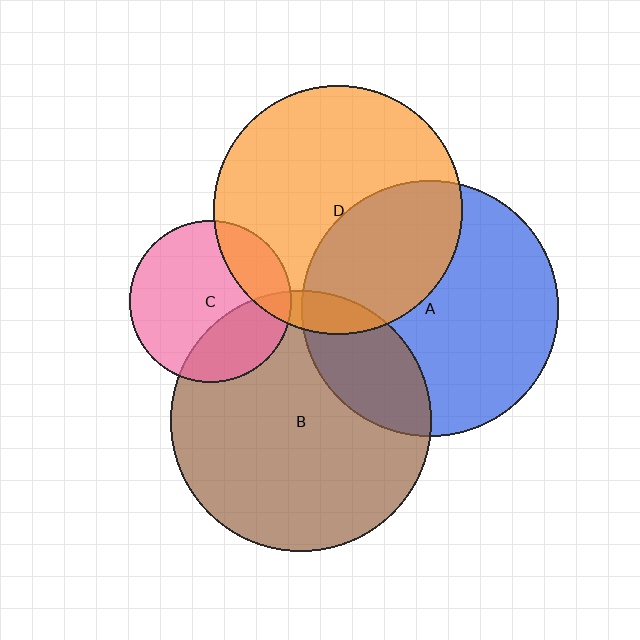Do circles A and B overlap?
Yes.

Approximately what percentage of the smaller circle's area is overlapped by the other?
Approximately 25%.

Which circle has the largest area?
Circle B (brown).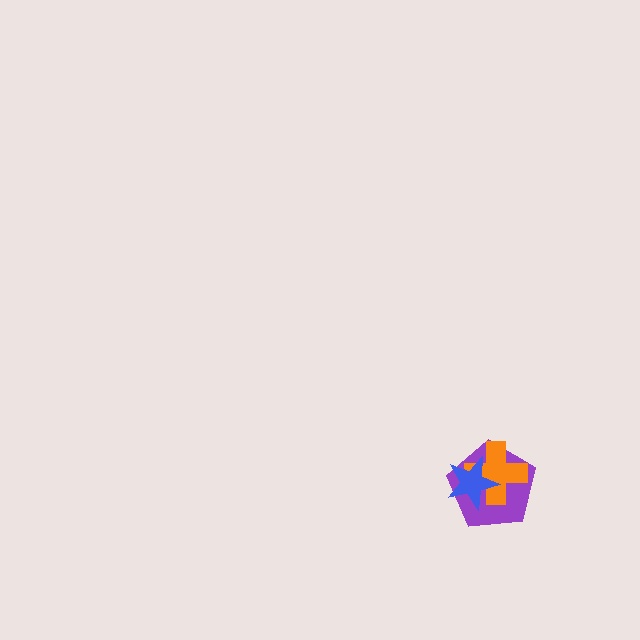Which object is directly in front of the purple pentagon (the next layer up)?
The orange cross is directly in front of the purple pentagon.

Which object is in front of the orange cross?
The blue star is in front of the orange cross.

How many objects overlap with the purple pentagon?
2 objects overlap with the purple pentagon.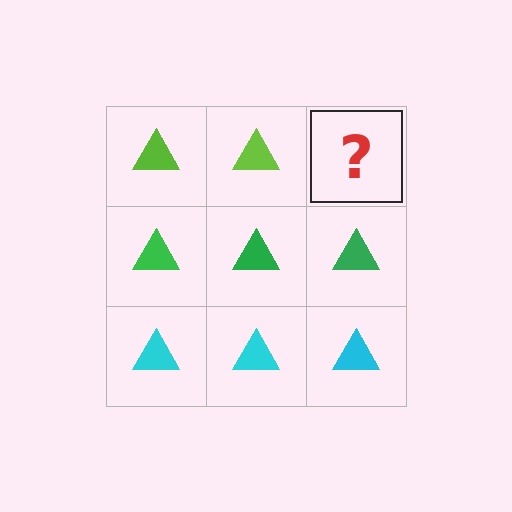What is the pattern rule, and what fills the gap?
The rule is that each row has a consistent color. The gap should be filled with a lime triangle.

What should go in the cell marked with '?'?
The missing cell should contain a lime triangle.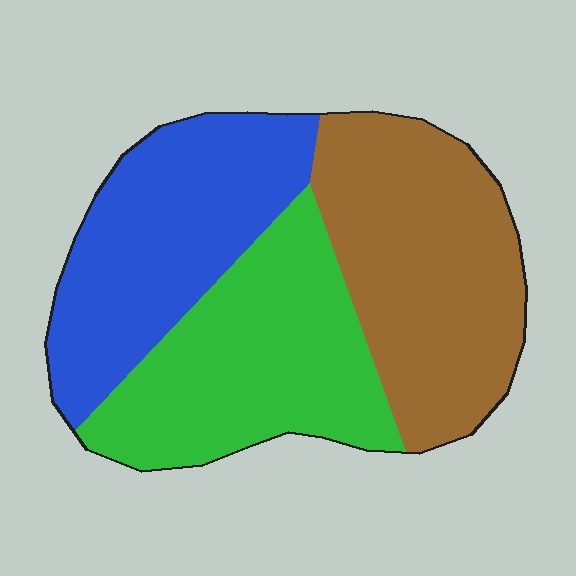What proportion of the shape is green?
Green covers 33% of the shape.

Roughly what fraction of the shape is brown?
Brown covers 36% of the shape.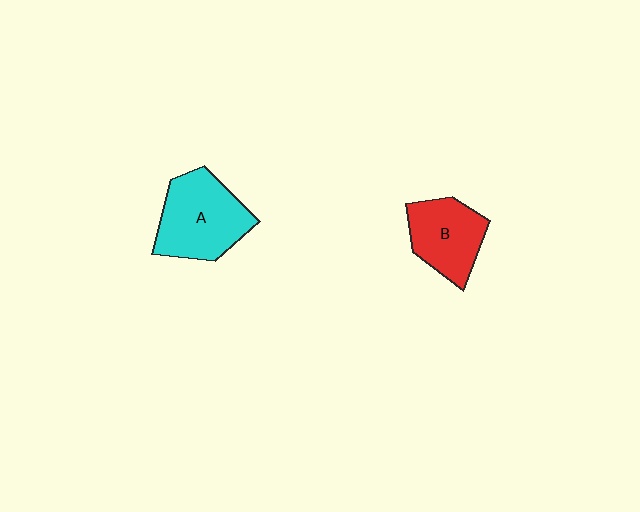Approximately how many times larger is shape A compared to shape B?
Approximately 1.3 times.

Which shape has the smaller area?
Shape B (red).